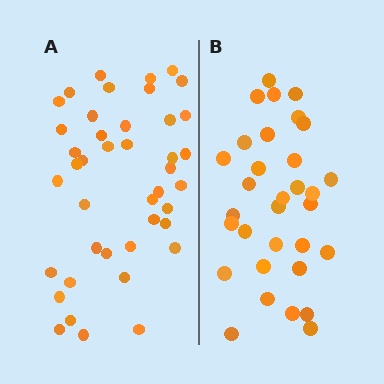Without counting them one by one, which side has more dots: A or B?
Region A (the left region) has more dots.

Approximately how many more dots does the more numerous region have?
Region A has roughly 10 or so more dots than region B.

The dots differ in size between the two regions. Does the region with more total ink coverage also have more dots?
No. Region B has more total ink coverage because its dots are larger, but region A actually contains more individual dots. Total area can be misleading — the number of items is what matters here.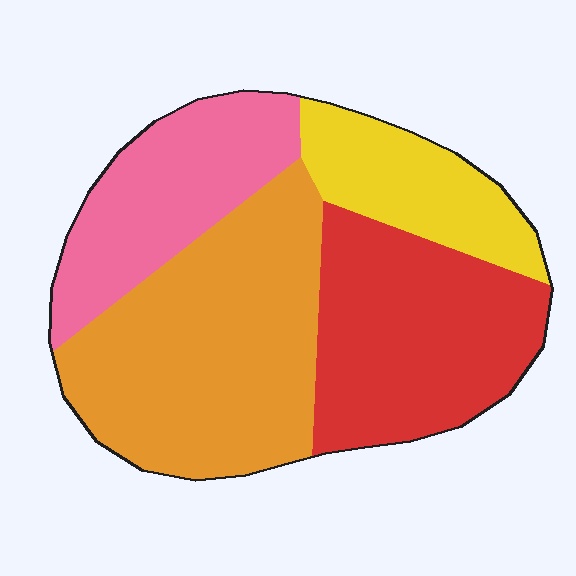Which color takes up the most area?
Orange, at roughly 35%.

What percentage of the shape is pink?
Pink takes up about one fifth (1/5) of the shape.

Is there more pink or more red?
Red.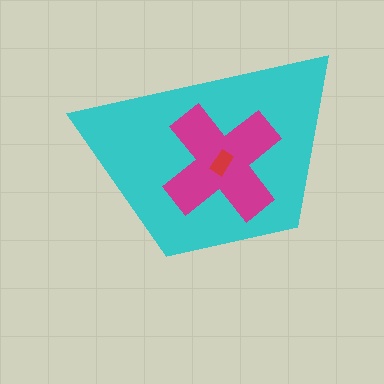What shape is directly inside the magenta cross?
The red rectangle.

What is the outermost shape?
The cyan trapezoid.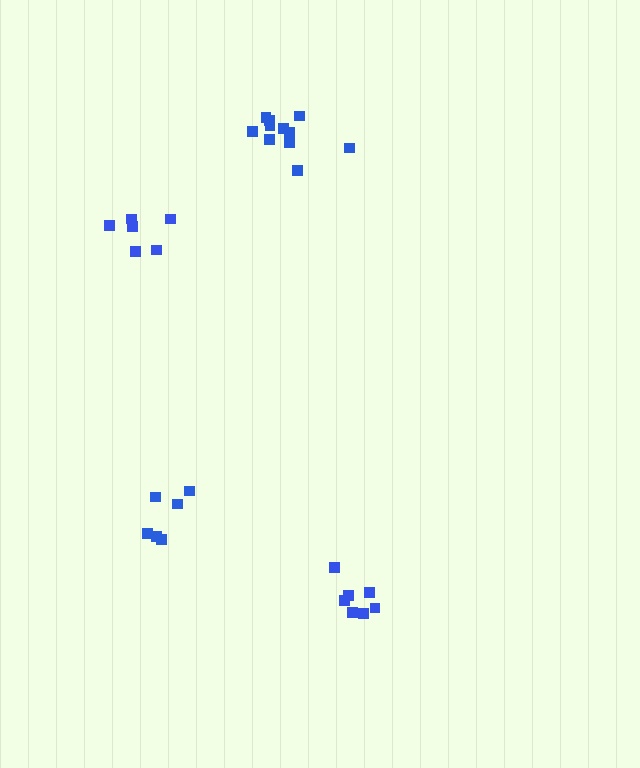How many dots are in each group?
Group 1: 6 dots, Group 2: 6 dots, Group 3: 11 dots, Group 4: 7 dots (30 total).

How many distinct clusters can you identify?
There are 4 distinct clusters.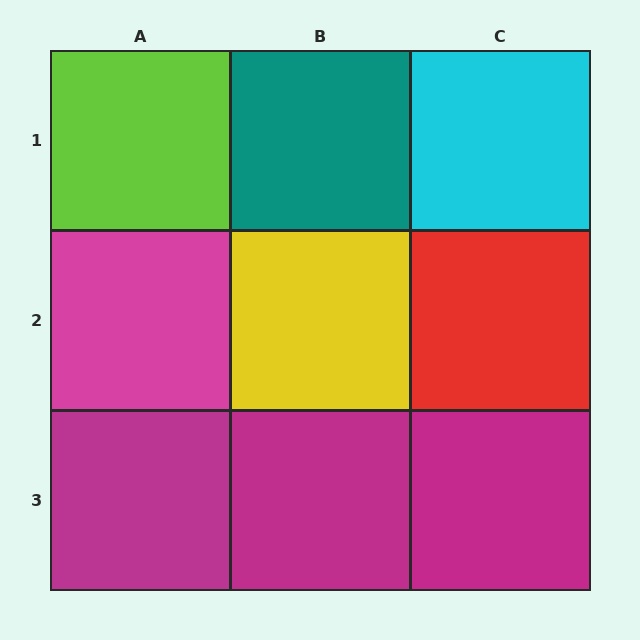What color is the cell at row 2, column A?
Magenta.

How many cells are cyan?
1 cell is cyan.